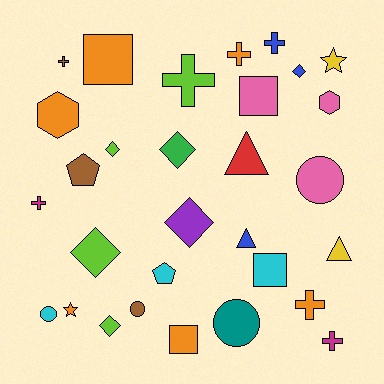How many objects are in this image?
There are 30 objects.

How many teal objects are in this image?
There is 1 teal object.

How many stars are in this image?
There are 2 stars.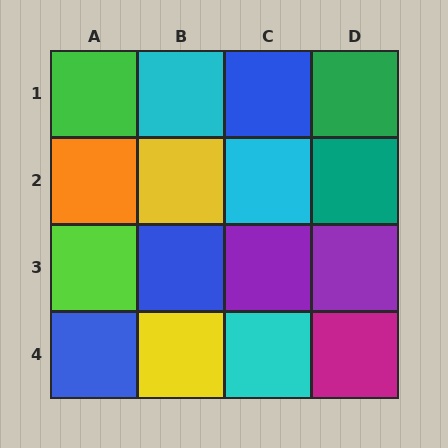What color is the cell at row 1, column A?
Green.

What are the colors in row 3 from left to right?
Lime, blue, purple, purple.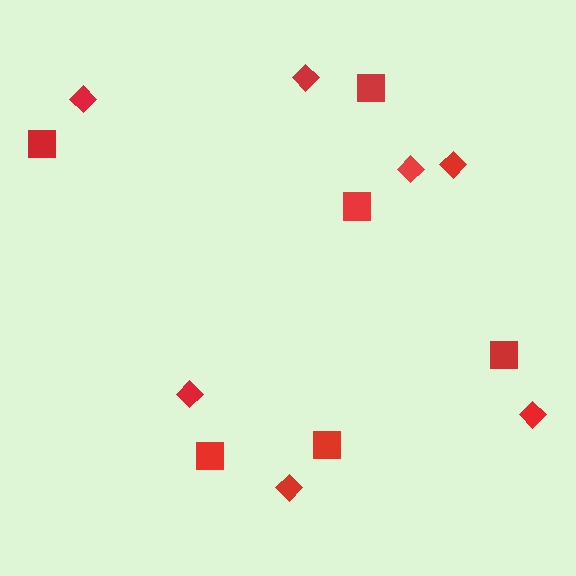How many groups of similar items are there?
There are 2 groups: one group of squares (6) and one group of diamonds (7).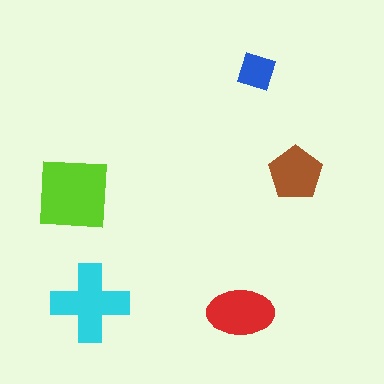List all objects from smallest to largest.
The blue square, the brown pentagon, the red ellipse, the cyan cross, the lime square.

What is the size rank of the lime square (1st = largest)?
1st.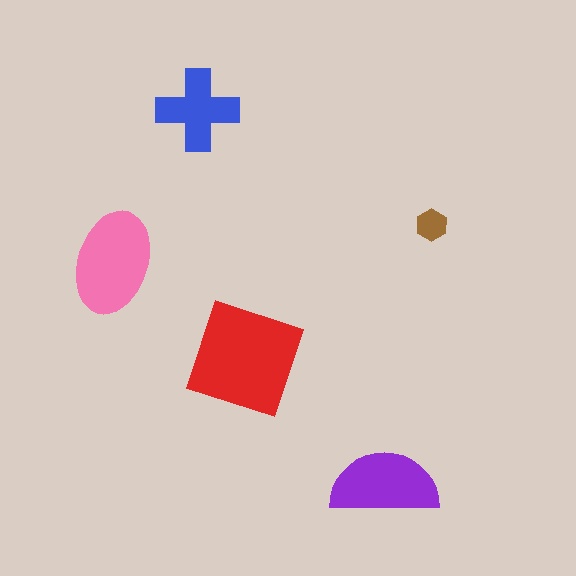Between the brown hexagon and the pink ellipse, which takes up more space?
The pink ellipse.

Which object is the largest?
The red square.